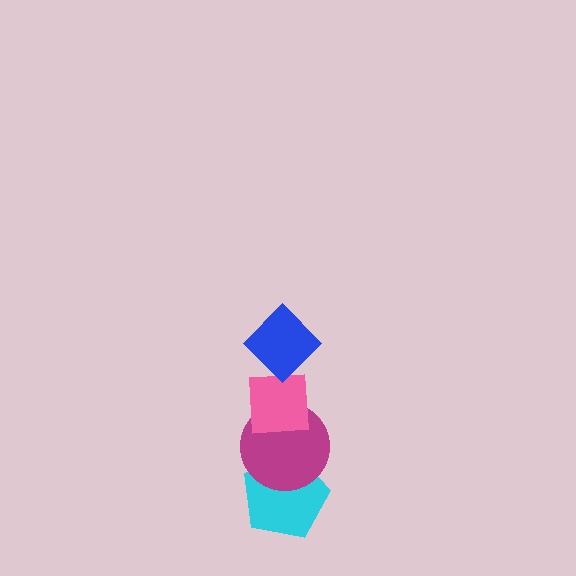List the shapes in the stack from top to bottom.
From top to bottom: the blue diamond, the pink square, the magenta circle, the cyan pentagon.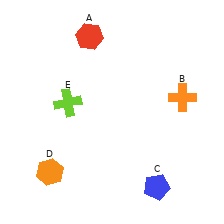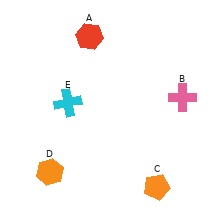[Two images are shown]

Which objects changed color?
B changed from orange to pink. C changed from blue to orange. E changed from lime to cyan.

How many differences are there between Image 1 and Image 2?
There are 3 differences between the two images.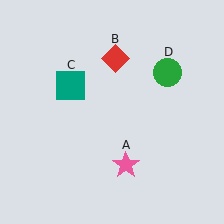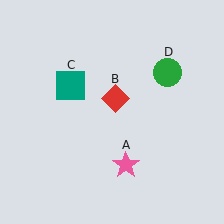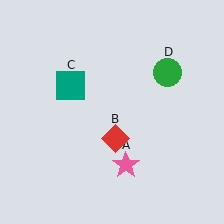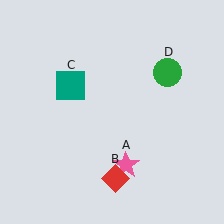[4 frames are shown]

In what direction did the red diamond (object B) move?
The red diamond (object B) moved down.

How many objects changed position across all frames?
1 object changed position: red diamond (object B).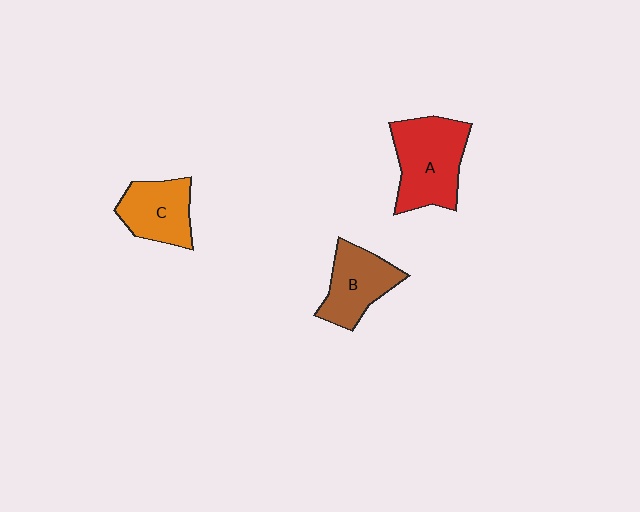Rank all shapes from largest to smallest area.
From largest to smallest: A (red), B (brown), C (orange).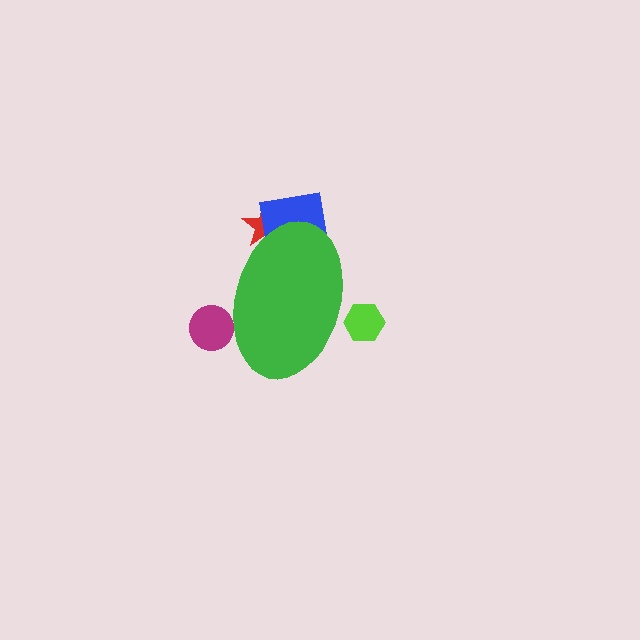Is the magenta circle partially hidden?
Yes, the magenta circle is partially hidden behind the green ellipse.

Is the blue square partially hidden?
Yes, the blue square is partially hidden behind the green ellipse.